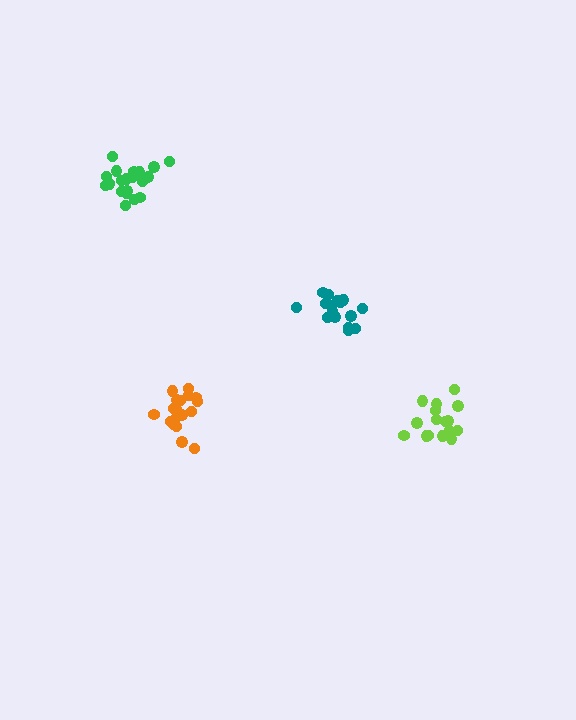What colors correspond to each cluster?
The clusters are colored: orange, green, teal, lime.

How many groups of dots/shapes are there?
There are 4 groups.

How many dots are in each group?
Group 1: 19 dots, Group 2: 21 dots, Group 3: 16 dots, Group 4: 16 dots (72 total).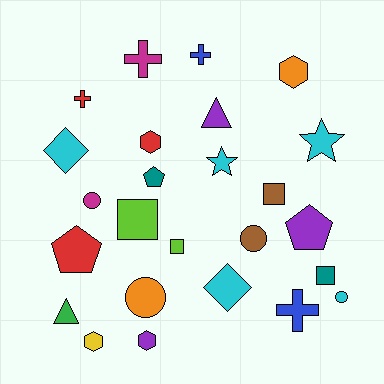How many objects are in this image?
There are 25 objects.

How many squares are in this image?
There are 4 squares.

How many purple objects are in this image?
There are 3 purple objects.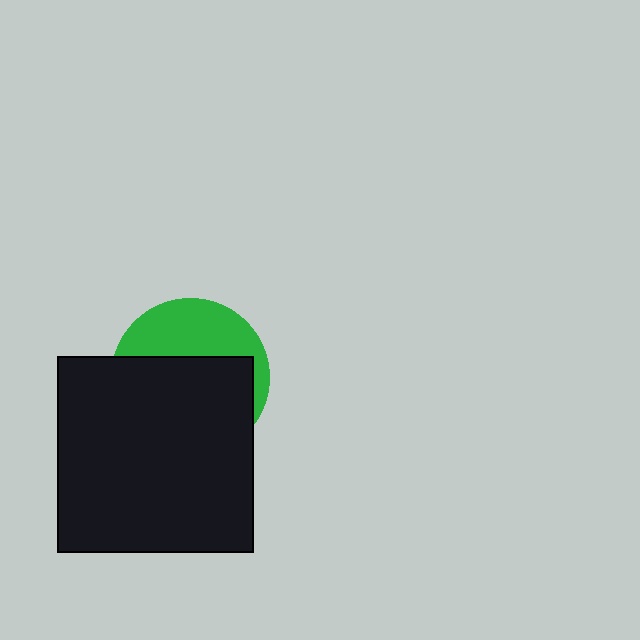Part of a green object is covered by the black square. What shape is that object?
It is a circle.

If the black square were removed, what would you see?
You would see the complete green circle.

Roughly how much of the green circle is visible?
A small part of it is visible (roughly 37%).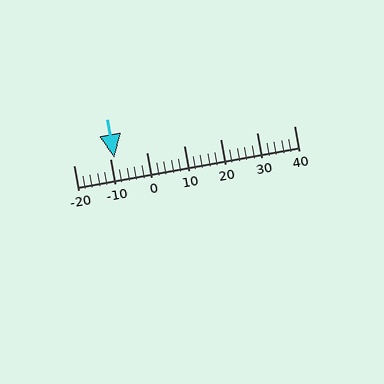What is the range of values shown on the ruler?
The ruler shows values from -20 to 40.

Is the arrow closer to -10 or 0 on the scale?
The arrow is closer to -10.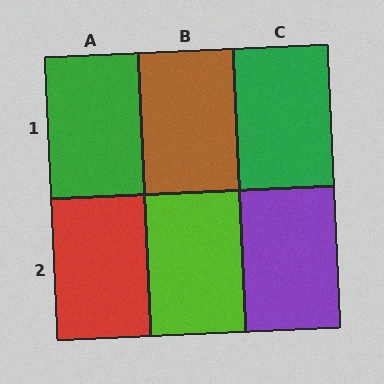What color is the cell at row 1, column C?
Green.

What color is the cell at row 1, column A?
Green.